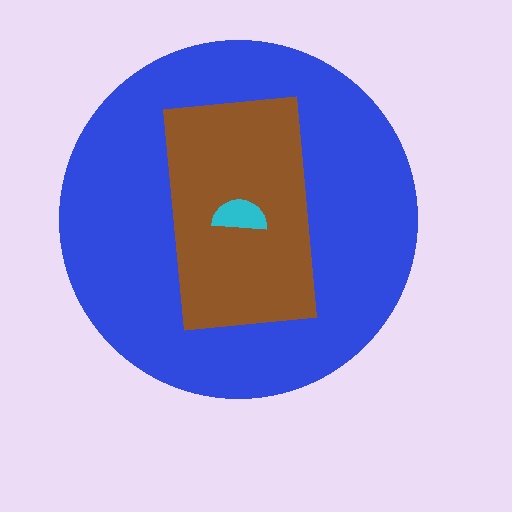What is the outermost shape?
The blue circle.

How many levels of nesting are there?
3.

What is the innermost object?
The cyan semicircle.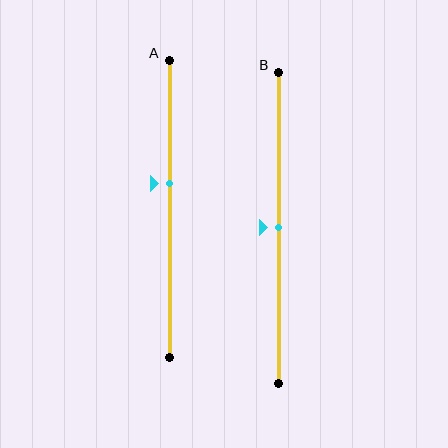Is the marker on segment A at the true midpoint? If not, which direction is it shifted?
No, the marker on segment A is shifted upward by about 8% of the segment length.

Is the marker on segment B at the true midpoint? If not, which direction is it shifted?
Yes, the marker on segment B is at the true midpoint.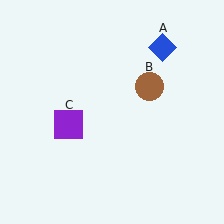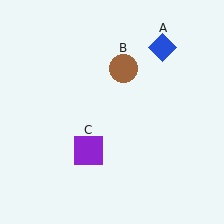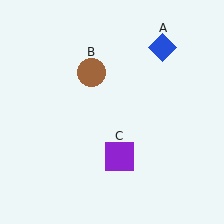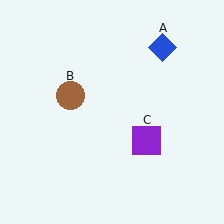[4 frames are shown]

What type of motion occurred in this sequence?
The brown circle (object B), purple square (object C) rotated counterclockwise around the center of the scene.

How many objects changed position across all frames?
2 objects changed position: brown circle (object B), purple square (object C).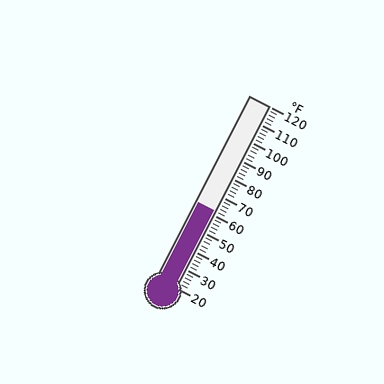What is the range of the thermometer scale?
The thermometer scale ranges from 20°F to 120°F.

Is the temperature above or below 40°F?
The temperature is above 40°F.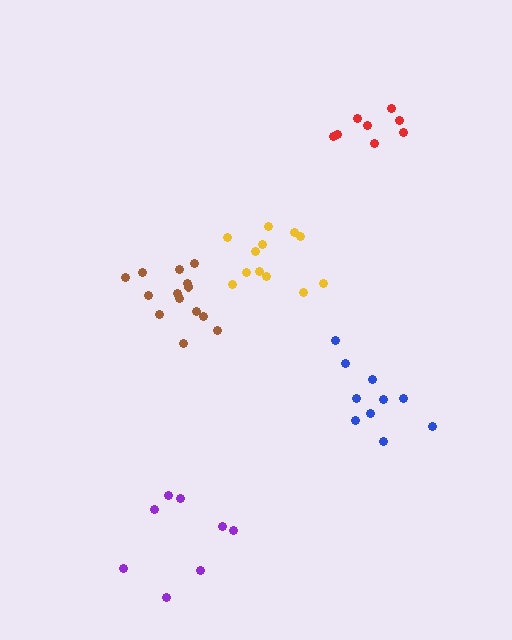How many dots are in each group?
Group 1: 10 dots, Group 2: 14 dots, Group 3: 8 dots, Group 4: 12 dots, Group 5: 8 dots (52 total).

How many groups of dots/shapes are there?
There are 5 groups.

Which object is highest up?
The red cluster is topmost.